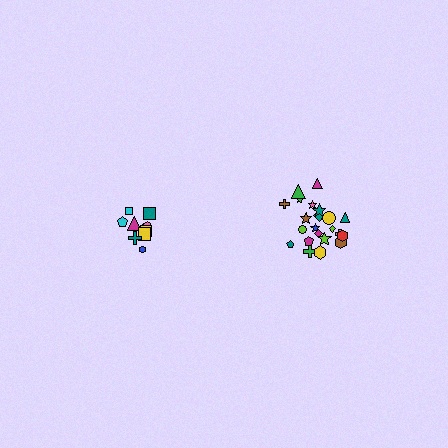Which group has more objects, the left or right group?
The right group.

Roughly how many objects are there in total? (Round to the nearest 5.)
Roughly 35 objects in total.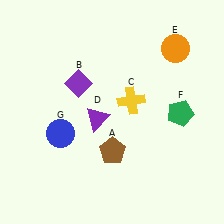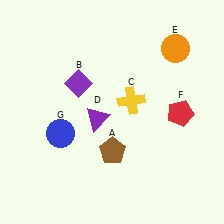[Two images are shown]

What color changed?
The pentagon (F) changed from green in Image 1 to red in Image 2.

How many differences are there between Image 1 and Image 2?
There is 1 difference between the two images.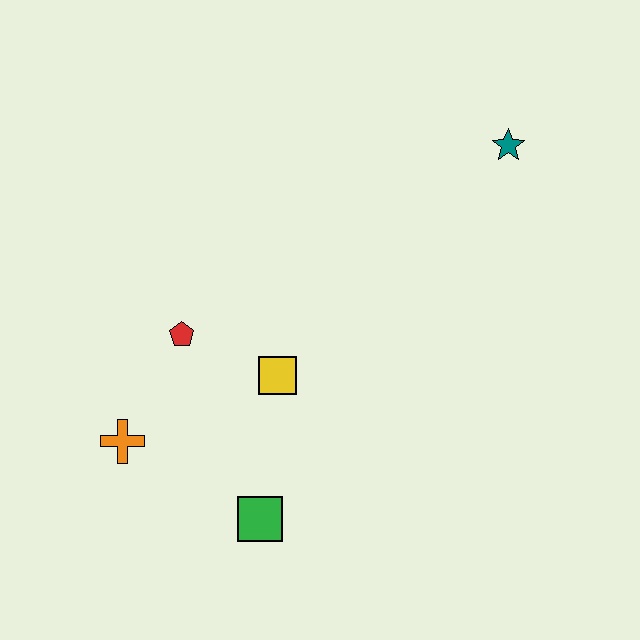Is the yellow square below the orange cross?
No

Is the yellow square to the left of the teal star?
Yes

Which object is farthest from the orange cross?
The teal star is farthest from the orange cross.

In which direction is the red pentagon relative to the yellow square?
The red pentagon is to the left of the yellow square.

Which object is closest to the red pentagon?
The yellow square is closest to the red pentagon.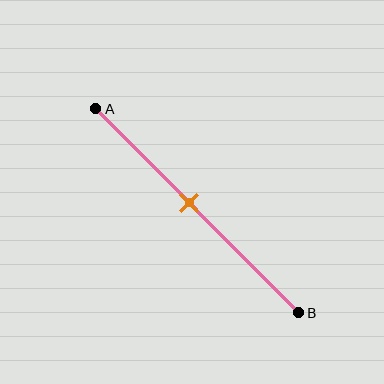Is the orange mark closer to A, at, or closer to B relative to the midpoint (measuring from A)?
The orange mark is closer to point A than the midpoint of segment AB.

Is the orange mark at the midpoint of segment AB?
No, the mark is at about 45% from A, not at the 50% midpoint.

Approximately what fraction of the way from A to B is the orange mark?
The orange mark is approximately 45% of the way from A to B.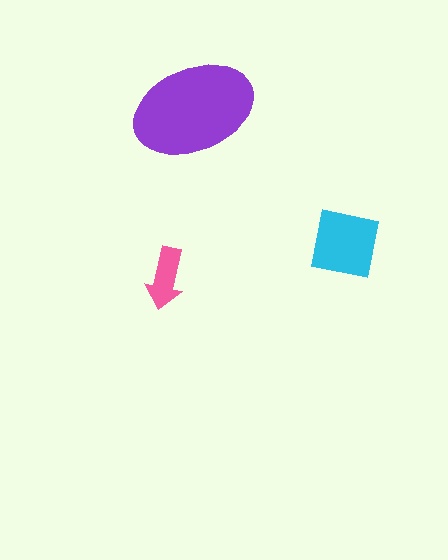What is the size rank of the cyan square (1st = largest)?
2nd.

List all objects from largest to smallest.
The purple ellipse, the cyan square, the pink arrow.